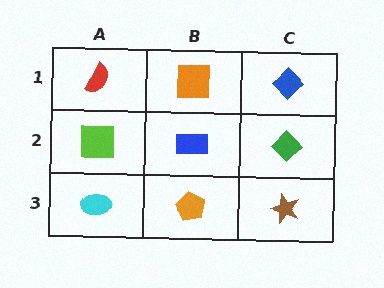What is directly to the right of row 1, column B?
A blue diamond.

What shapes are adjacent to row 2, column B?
An orange square (row 1, column B), an orange pentagon (row 3, column B), a lime square (row 2, column A), a green diamond (row 2, column C).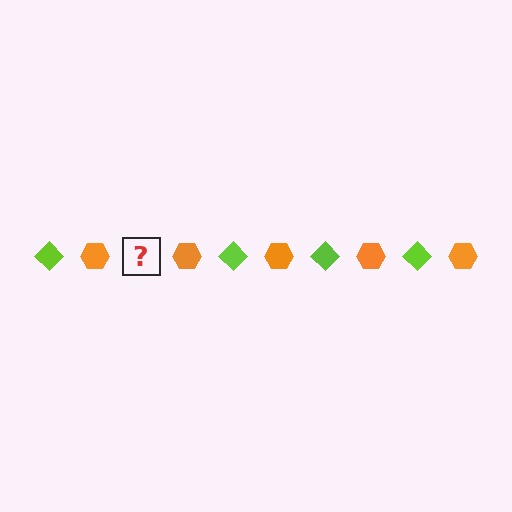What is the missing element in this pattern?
The missing element is a lime diamond.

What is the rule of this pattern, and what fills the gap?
The rule is that the pattern alternates between lime diamond and orange hexagon. The gap should be filled with a lime diamond.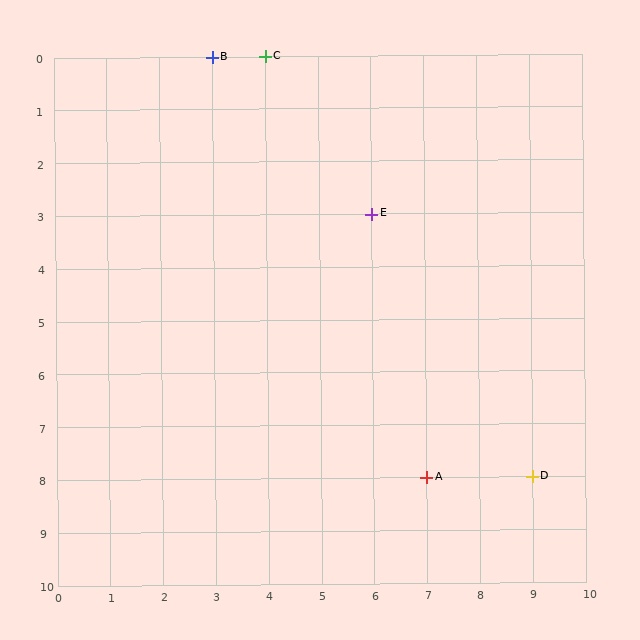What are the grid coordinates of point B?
Point B is at grid coordinates (3, 0).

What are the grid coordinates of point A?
Point A is at grid coordinates (7, 8).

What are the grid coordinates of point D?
Point D is at grid coordinates (9, 8).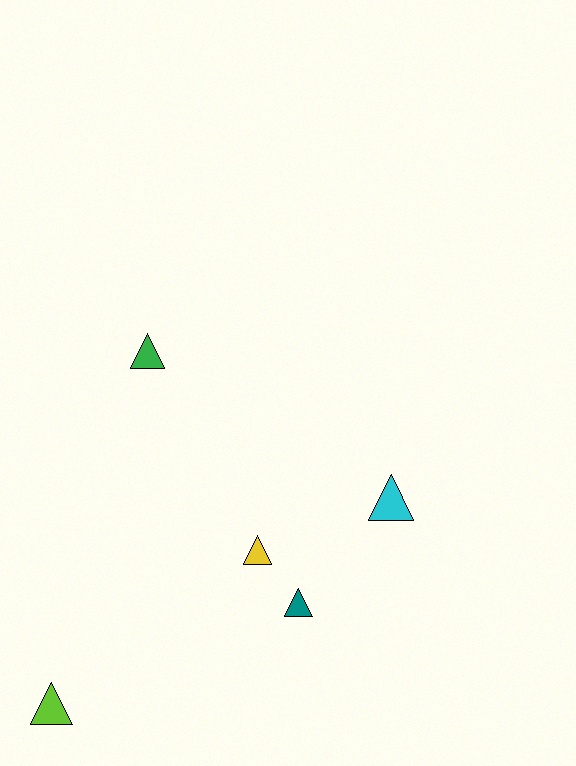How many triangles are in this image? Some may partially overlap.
There are 5 triangles.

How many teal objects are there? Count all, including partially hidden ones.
There is 1 teal object.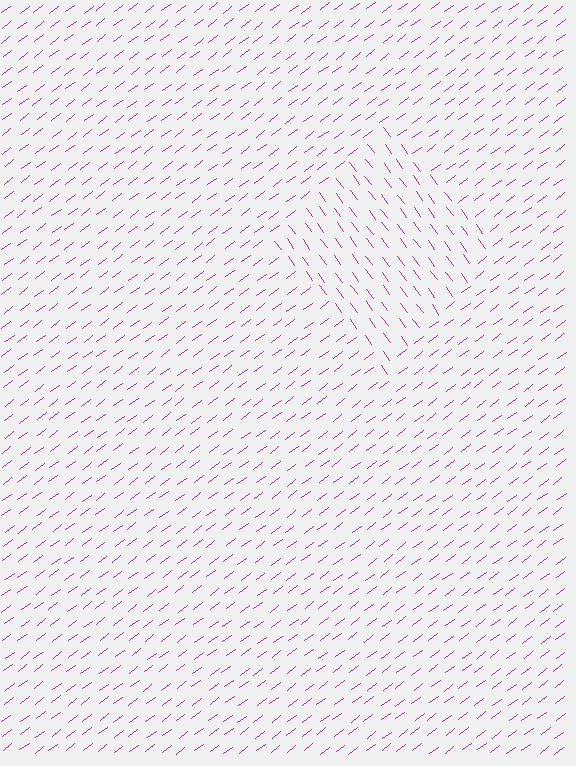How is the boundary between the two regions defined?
The boundary is defined purely by a change in line orientation (approximately 89 degrees difference). All lines are the same color and thickness.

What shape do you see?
I see a diamond.